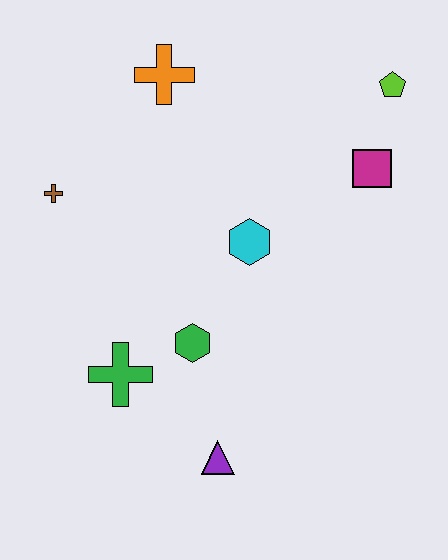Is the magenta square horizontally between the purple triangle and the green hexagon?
No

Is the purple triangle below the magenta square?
Yes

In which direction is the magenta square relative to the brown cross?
The magenta square is to the right of the brown cross.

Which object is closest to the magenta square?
The lime pentagon is closest to the magenta square.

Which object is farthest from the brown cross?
The lime pentagon is farthest from the brown cross.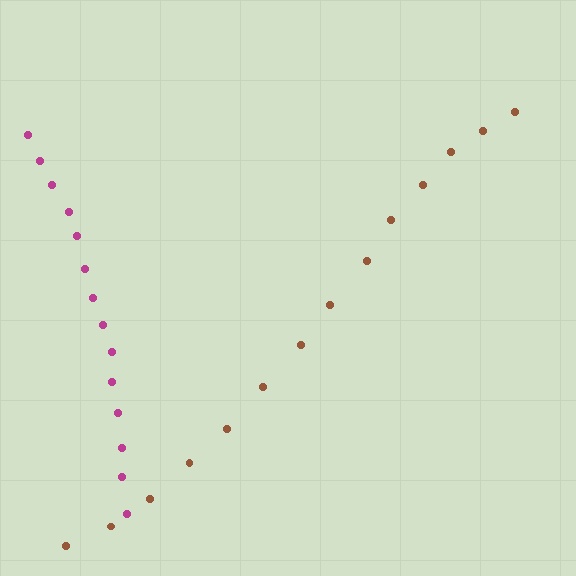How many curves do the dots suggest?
There are 2 distinct paths.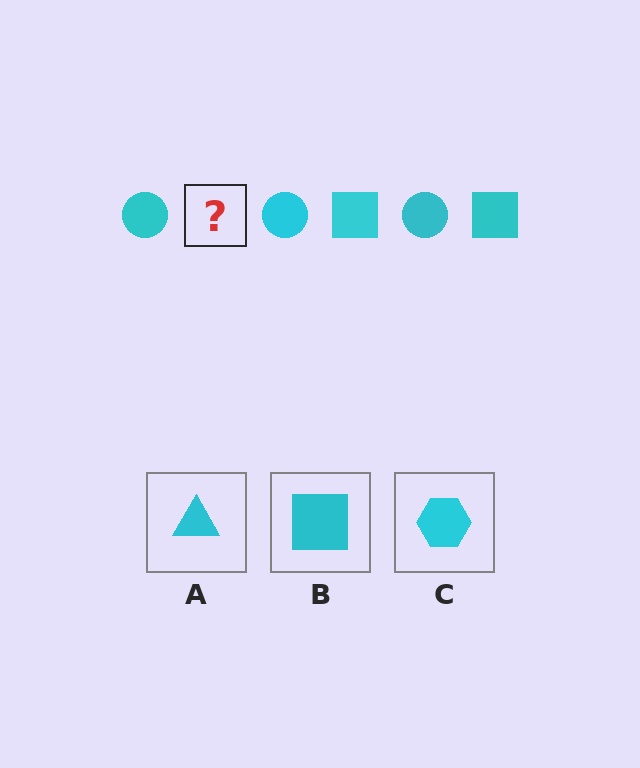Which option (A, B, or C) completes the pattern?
B.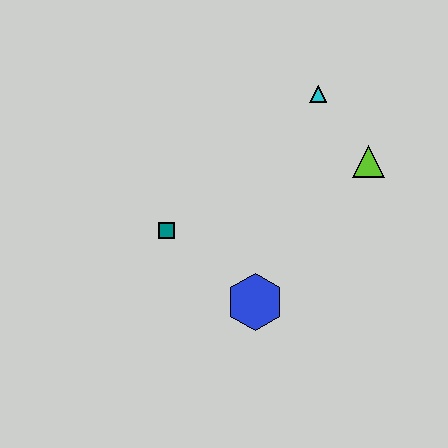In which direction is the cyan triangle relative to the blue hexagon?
The cyan triangle is above the blue hexagon.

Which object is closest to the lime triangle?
The cyan triangle is closest to the lime triangle.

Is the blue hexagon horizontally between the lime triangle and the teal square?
Yes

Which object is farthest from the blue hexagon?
The cyan triangle is farthest from the blue hexagon.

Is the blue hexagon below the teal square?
Yes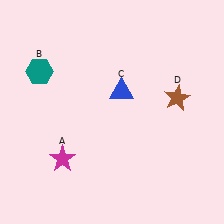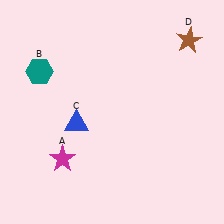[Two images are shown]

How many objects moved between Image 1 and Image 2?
2 objects moved between the two images.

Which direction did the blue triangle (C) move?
The blue triangle (C) moved left.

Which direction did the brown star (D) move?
The brown star (D) moved up.